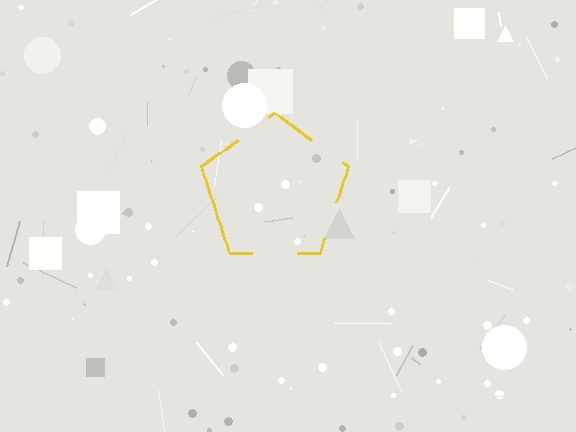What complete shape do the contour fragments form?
The contour fragments form a pentagon.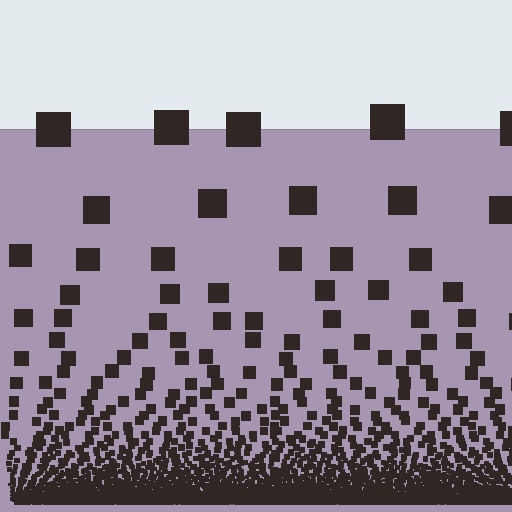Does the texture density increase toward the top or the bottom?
Density increases toward the bottom.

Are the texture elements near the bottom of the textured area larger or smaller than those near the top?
Smaller. The gradient is inverted — elements near the bottom are smaller and denser.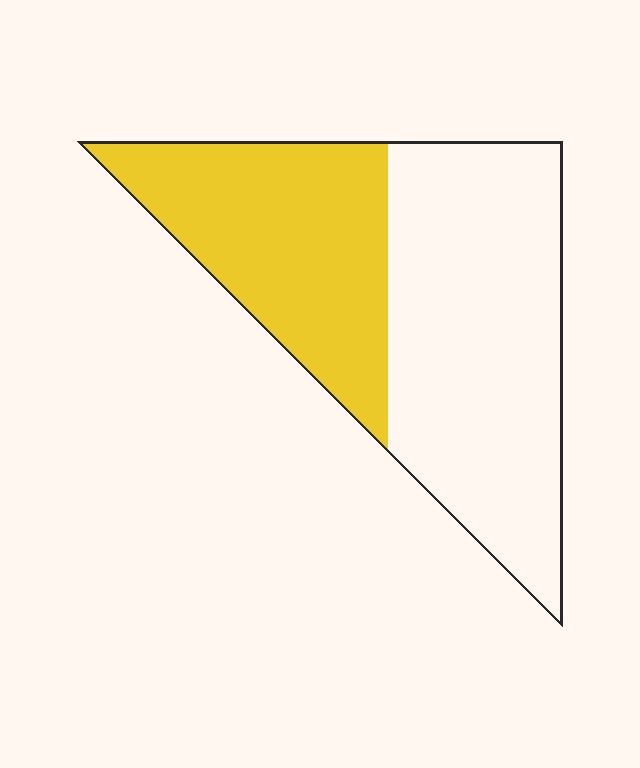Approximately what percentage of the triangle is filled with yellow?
Approximately 40%.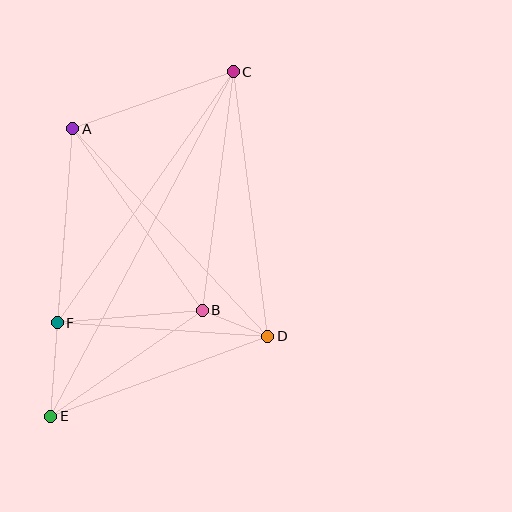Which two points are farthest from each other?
Points C and E are farthest from each other.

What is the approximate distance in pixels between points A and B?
The distance between A and B is approximately 223 pixels.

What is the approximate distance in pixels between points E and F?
The distance between E and F is approximately 94 pixels.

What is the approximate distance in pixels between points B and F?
The distance between B and F is approximately 145 pixels.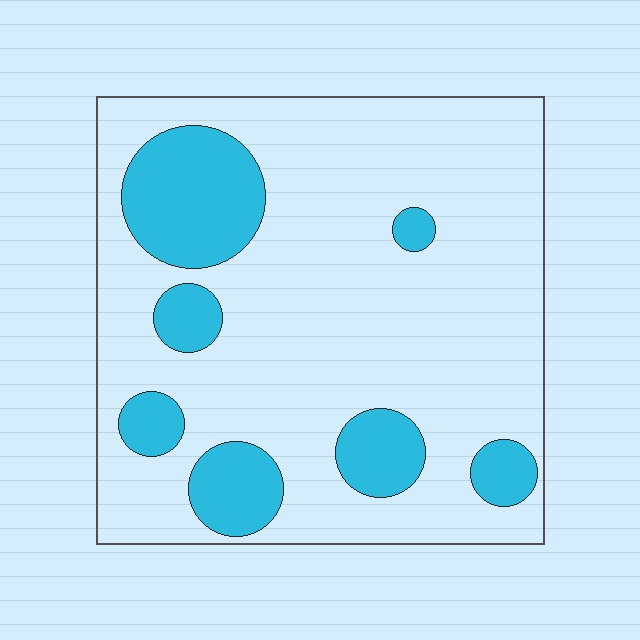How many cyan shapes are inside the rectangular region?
7.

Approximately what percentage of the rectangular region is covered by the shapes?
Approximately 20%.